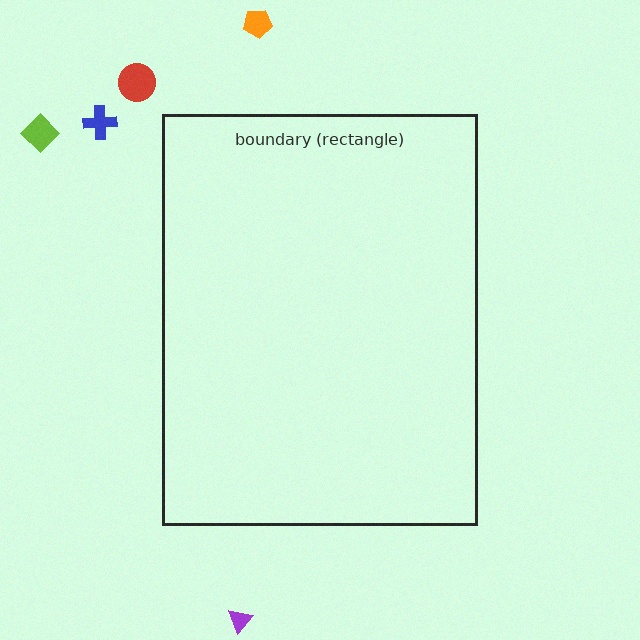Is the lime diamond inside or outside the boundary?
Outside.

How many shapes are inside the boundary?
0 inside, 5 outside.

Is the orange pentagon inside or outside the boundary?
Outside.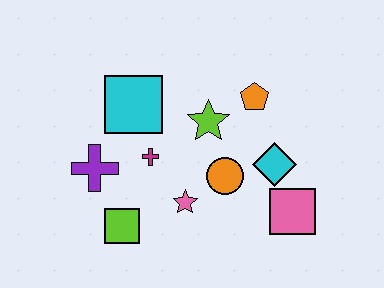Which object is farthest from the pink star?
The orange pentagon is farthest from the pink star.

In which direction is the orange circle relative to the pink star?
The orange circle is to the right of the pink star.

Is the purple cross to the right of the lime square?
No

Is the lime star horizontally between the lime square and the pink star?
No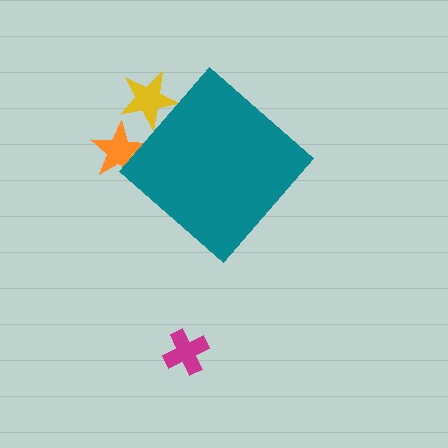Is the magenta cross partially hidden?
No, the magenta cross is fully visible.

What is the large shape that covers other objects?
A teal diamond.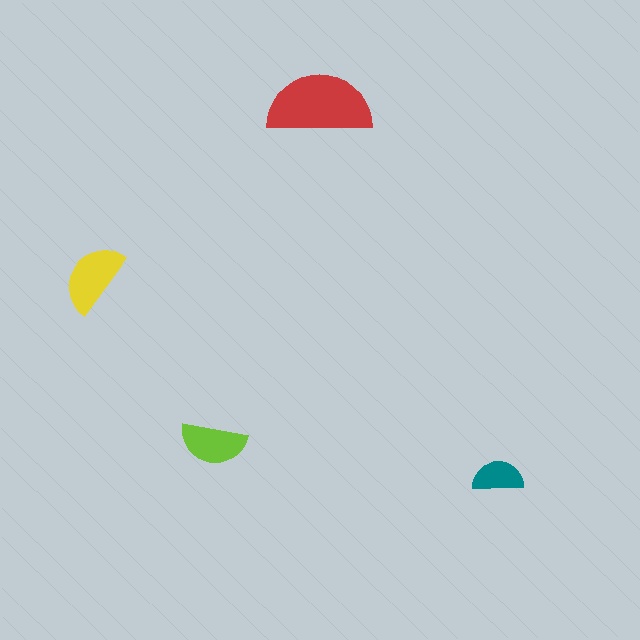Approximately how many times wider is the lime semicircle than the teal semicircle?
About 1.5 times wider.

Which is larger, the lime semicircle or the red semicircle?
The red one.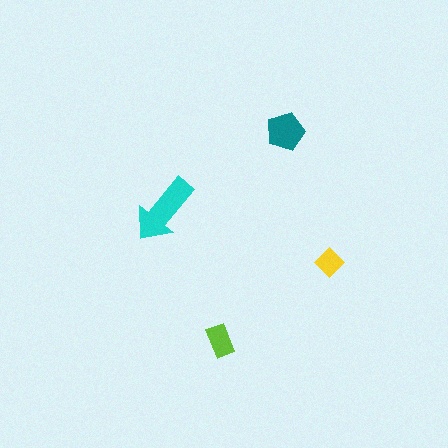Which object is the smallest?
The yellow diamond.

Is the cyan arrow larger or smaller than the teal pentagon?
Larger.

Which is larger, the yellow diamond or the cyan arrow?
The cyan arrow.